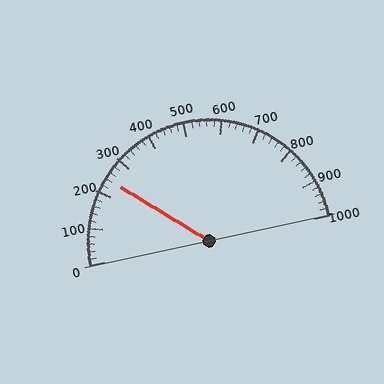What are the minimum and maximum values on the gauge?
The gauge ranges from 0 to 1000.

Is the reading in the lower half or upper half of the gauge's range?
The reading is in the lower half of the range (0 to 1000).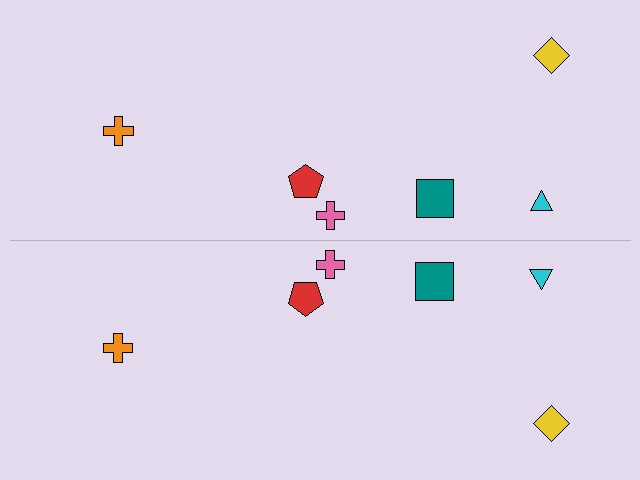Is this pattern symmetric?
Yes, this pattern has bilateral (reflection) symmetry.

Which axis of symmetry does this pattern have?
The pattern has a horizontal axis of symmetry running through the center of the image.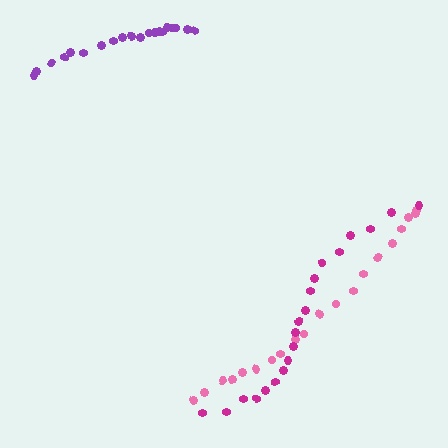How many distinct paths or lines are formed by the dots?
There are 3 distinct paths.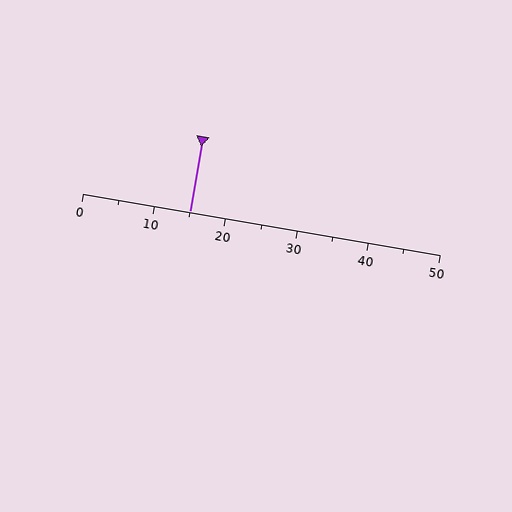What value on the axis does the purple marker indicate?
The marker indicates approximately 15.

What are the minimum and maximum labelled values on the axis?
The axis runs from 0 to 50.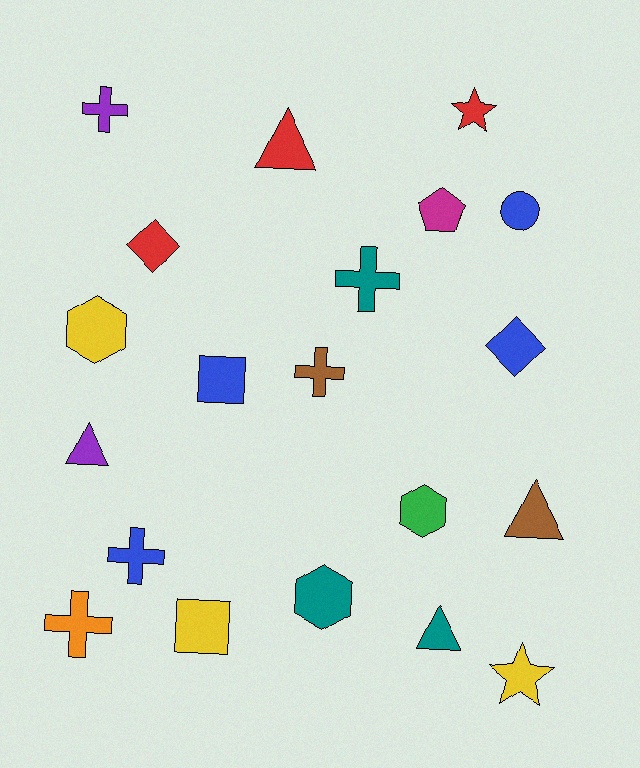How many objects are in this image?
There are 20 objects.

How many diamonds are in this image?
There are 2 diamonds.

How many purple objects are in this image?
There are 2 purple objects.